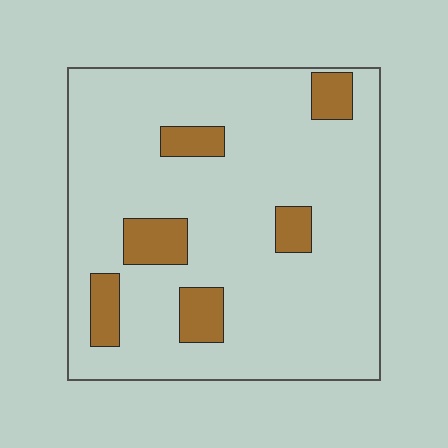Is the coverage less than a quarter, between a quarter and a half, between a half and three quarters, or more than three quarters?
Less than a quarter.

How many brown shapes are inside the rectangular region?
6.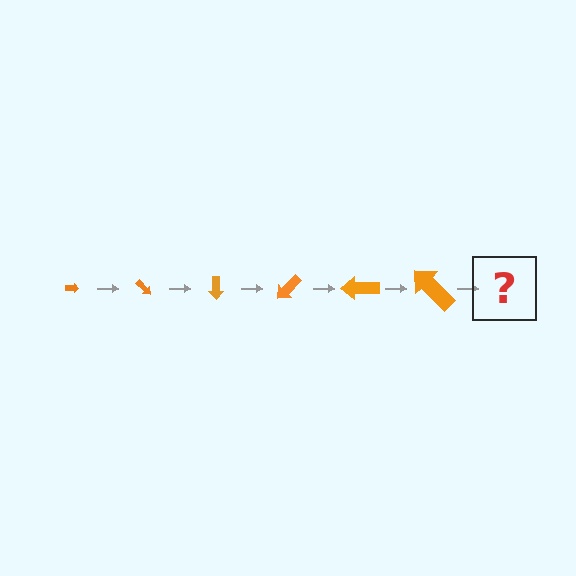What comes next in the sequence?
The next element should be an arrow, larger than the previous one and rotated 270 degrees from the start.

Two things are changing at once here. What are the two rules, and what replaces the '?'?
The two rules are that the arrow grows larger each step and it rotates 45 degrees each step. The '?' should be an arrow, larger than the previous one and rotated 270 degrees from the start.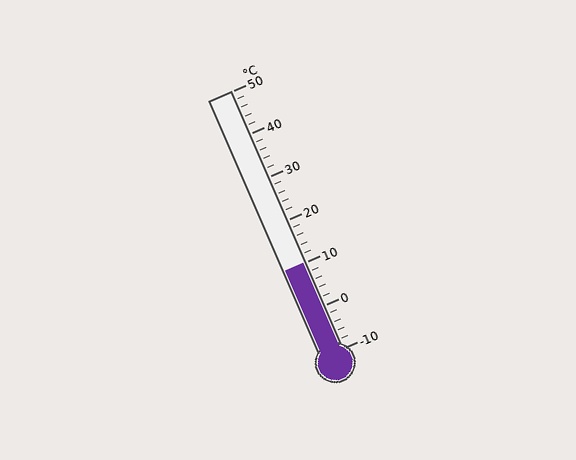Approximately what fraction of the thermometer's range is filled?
The thermometer is filled to approximately 35% of its range.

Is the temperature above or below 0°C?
The temperature is above 0°C.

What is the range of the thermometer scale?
The thermometer scale ranges from -10°C to 50°C.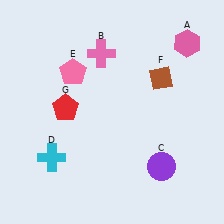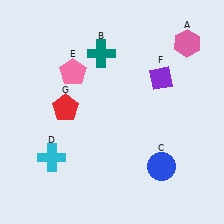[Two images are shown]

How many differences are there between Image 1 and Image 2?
There are 3 differences between the two images.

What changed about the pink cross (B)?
In Image 1, B is pink. In Image 2, it changed to teal.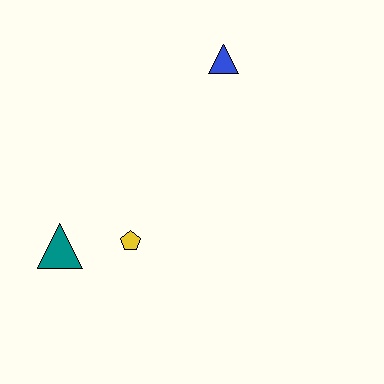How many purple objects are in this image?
There are no purple objects.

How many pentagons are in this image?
There is 1 pentagon.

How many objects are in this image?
There are 3 objects.